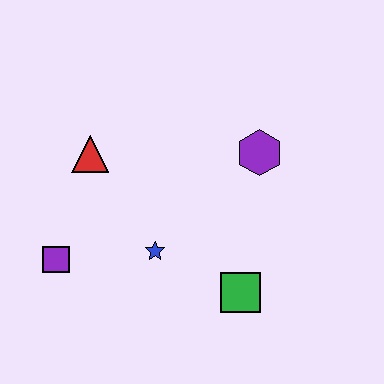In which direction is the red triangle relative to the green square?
The red triangle is to the left of the green square.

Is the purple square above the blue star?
No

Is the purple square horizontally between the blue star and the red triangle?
No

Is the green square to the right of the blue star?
Yes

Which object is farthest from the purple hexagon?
The purple square is farthest from the purple hexagon.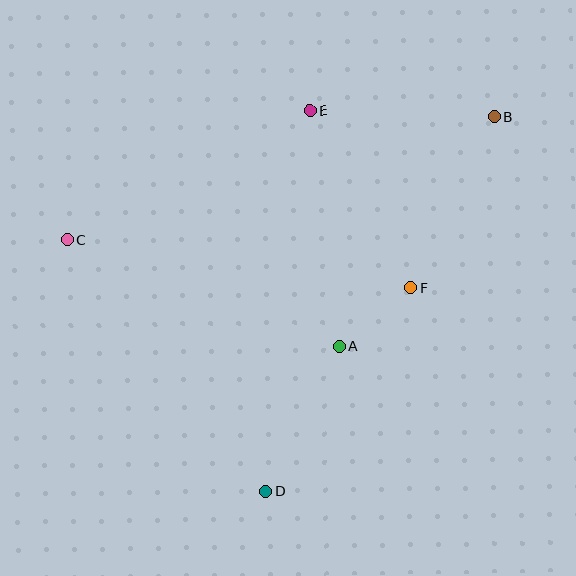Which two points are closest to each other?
Points A and F are closest to each other.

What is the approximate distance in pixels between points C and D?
The distance between C and D is approximately 321 pixels.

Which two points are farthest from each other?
Points B and C are farthest from each other.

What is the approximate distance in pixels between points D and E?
The distance between D and E is approximately 384 pixels.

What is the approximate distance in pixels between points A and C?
The distance between A and C is approximately 292 pixels.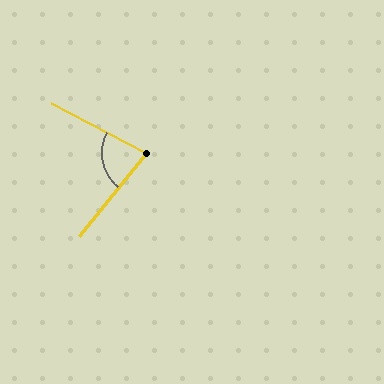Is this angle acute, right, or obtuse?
It is acute.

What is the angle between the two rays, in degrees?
Approximately 79 degrees.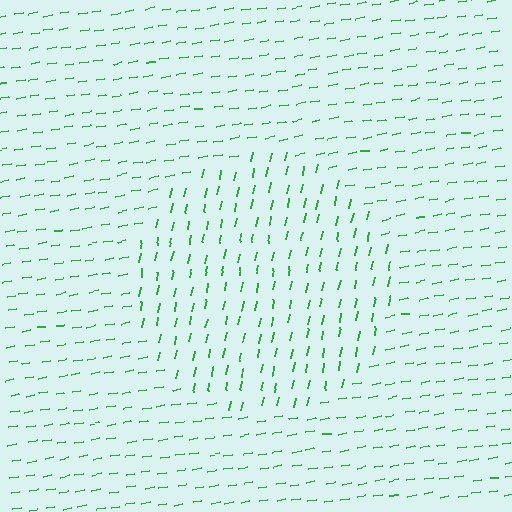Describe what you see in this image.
The image is filled with small green line segments. A circle region in the image has lines oriented differently from the surrounding lines, creating a visible texture boundary.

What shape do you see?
I see a circle.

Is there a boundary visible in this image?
Yes, there is a texture boundary formed by a change in line orientation.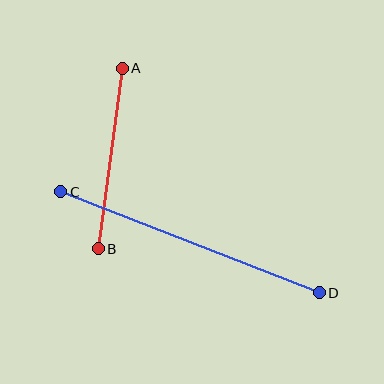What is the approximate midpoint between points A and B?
The midpoint is at approximately (110, 159) pixels.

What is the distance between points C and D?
The distance is approximately 278 pixels.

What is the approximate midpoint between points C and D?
The midpoint is at approximately (190, 242) pixels.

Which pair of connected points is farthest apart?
Points C and D are farthest apart.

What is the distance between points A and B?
The distance is approximately 182 pixels.